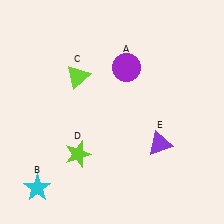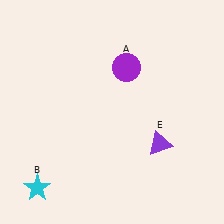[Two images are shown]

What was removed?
The lime triangle (C), the lime star (D) were removed in Image 2.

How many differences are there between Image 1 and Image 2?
There are 2 differences between the two images.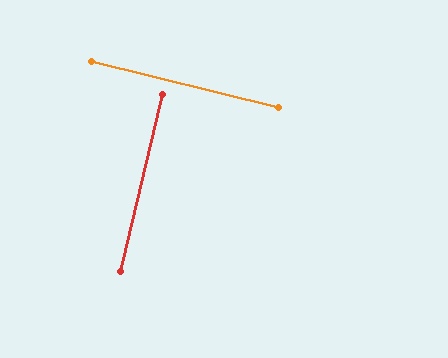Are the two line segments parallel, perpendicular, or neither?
Perpendicular — they meet at approximately 89°.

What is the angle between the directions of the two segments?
Approximately 89 degrees.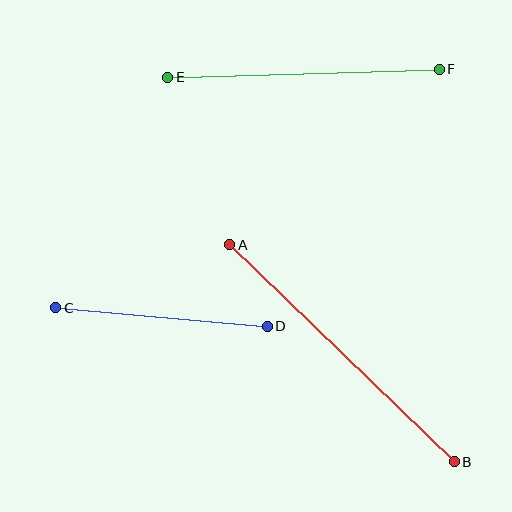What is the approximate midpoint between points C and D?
The midpoint is at approximately (162, 317) pixels.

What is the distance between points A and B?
The distance is approximately 313 pixels.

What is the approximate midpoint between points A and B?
The midpoint is at approximately (342, 353) pixels.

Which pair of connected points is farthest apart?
Points A and B are farthest apart.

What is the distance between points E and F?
The distance is approximately 271 pixels.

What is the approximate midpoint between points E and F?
The midpoint is at approximately (303, 73) pixels.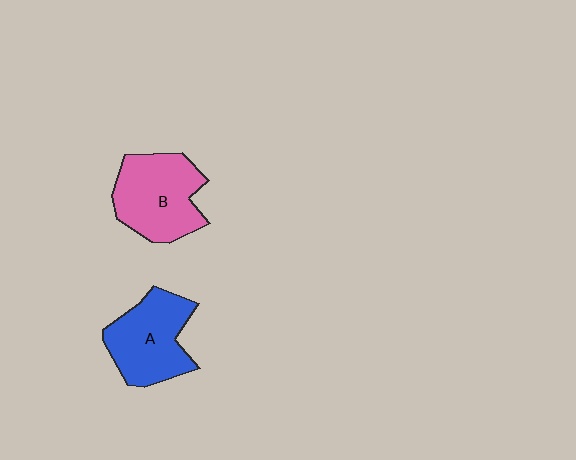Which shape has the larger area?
Shape B (pink).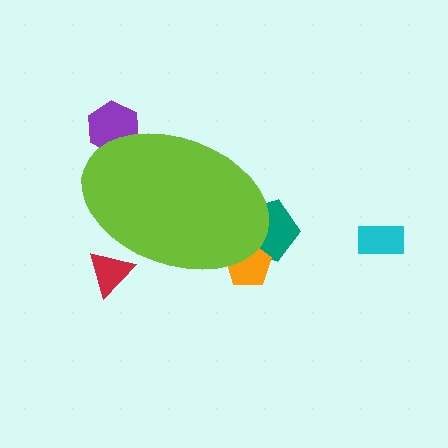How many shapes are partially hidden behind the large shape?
4 shapes are partially hidden.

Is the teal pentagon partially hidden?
Yes, the teal pentagon is partially hidden behind the lime ellipse.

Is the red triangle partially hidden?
Yes, the red triangle is partially hidden behind the lime ellipse.